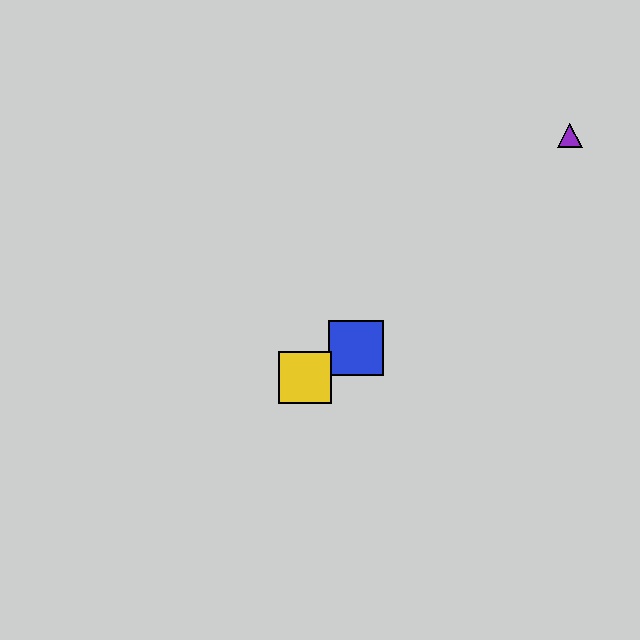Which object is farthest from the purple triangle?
The yellow square is farthest from the purple triangle.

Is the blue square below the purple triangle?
Yes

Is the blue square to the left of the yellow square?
No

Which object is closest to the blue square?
The yellow square is closest to the blue square.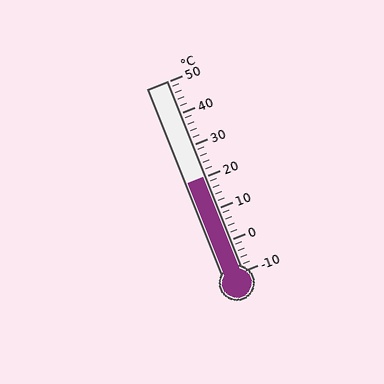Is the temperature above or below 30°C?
The temperature is below 30°C.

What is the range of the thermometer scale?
The thermometer scale ranges from -10°C to 50°C.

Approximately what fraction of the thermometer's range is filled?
The thermometer is filled to approximately 50% of its range.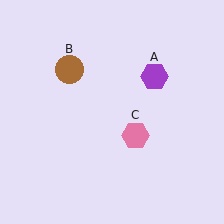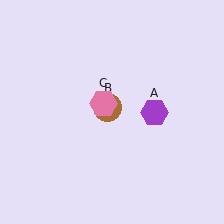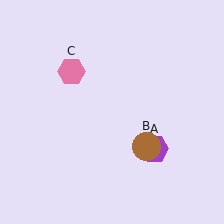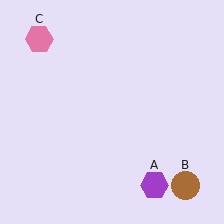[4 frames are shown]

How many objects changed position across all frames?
3 objects changed position: purple hexagon (object A), brown circle (object B), pink hexagon (object C).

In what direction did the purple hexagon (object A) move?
The purple hexagon (object A) moved down.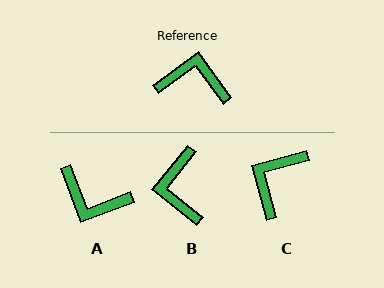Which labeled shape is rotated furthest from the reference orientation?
A, about 165 degrees away.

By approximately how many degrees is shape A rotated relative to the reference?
Approximately 165 degrees counter-clockwise.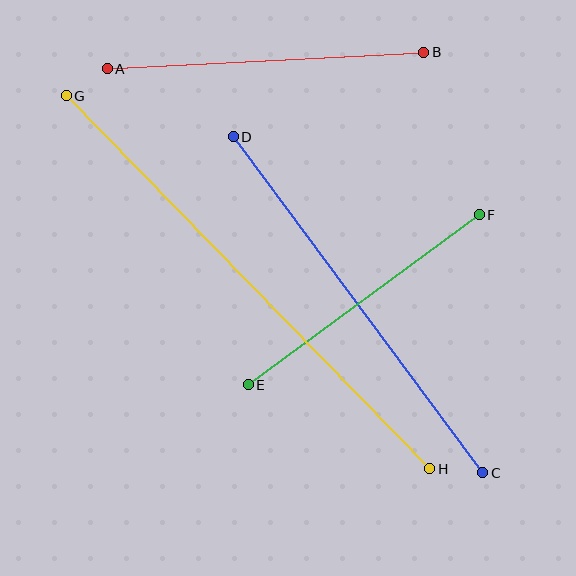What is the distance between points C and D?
The distance is approximately 419 pixels.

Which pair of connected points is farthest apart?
Points G and H are farthest apart.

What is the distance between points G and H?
The distance is approximately 521 pixels.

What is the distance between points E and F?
The distance is approximately 287 pixels.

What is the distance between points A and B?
The distance is approximately 317 pixels.